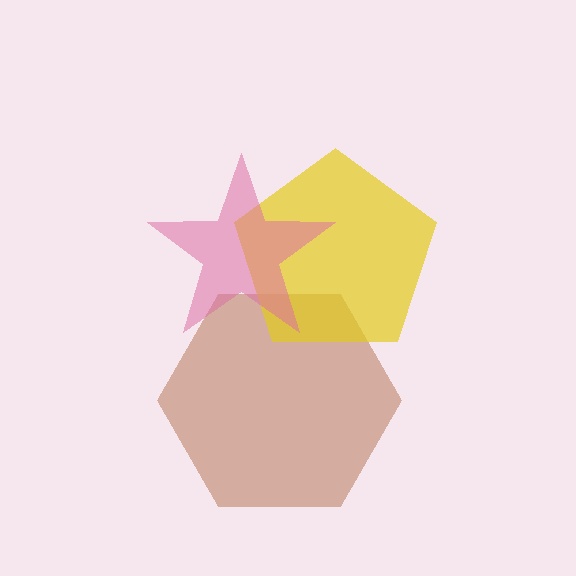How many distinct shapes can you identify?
There are 3 distinct shapes: a brown hexagon, a yellow pentagon, a pink star.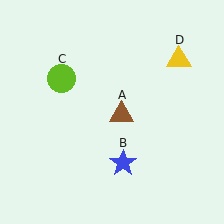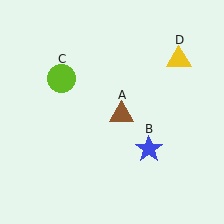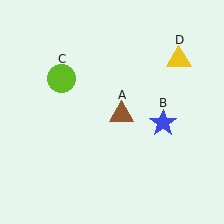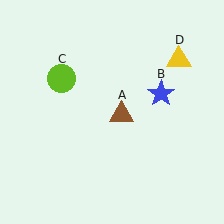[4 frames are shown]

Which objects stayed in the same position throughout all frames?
Brown triangle (object A) and lime circle (object C) and yellow triangle (object D) remained stationary.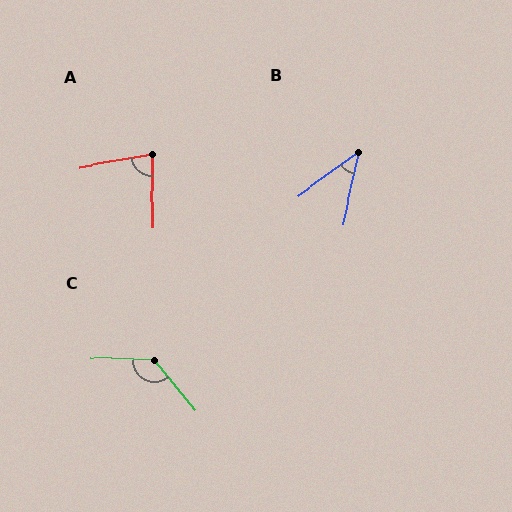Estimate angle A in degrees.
Approximately 80 degrees.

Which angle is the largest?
C, at approximately 131 degrees.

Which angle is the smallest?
B, at approximately 41 degrees.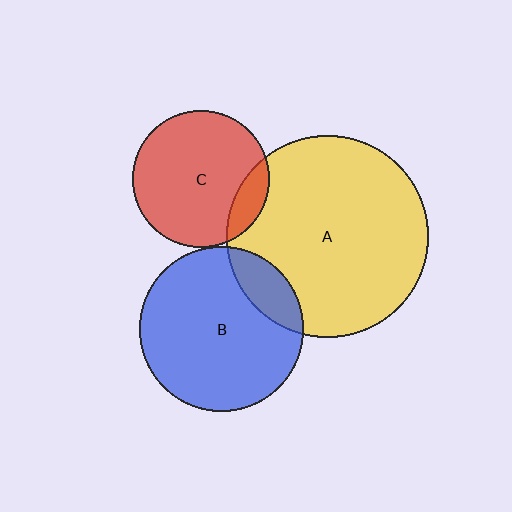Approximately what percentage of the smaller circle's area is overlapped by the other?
Approximately 15%.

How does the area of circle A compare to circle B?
Approximately 1.5 times.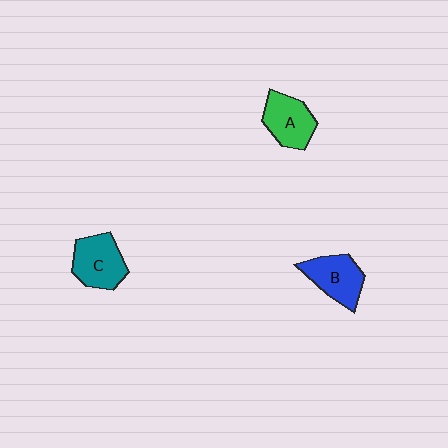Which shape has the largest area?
Shape C (teal).